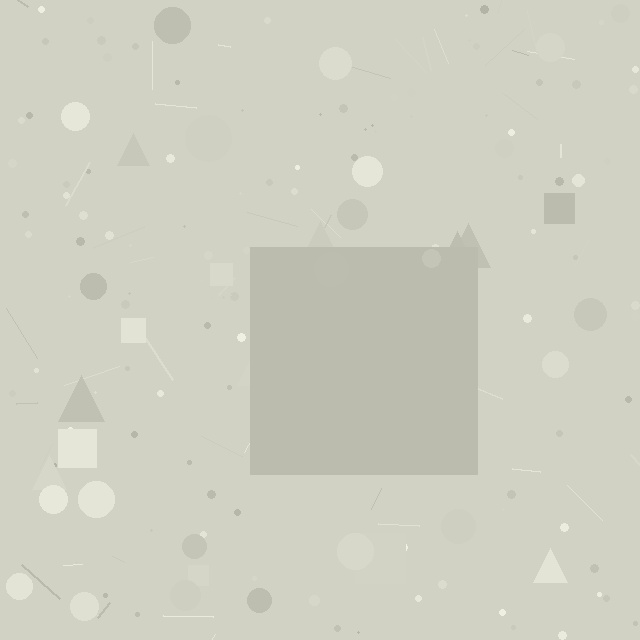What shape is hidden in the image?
A square is hidden in the image.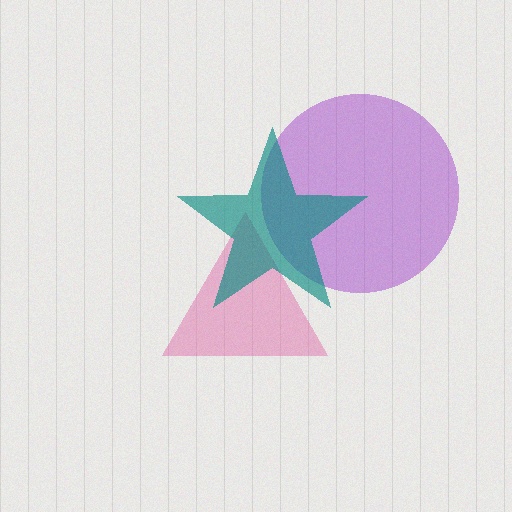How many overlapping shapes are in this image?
There are 3 overlapping shapes in the image.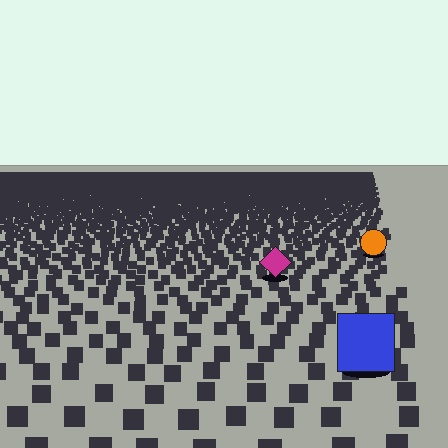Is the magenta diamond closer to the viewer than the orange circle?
Yes. The magenta diamond is closer — you can tell from the texture gradient: the ground texture is coarser near it.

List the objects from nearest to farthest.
From nearest to farthest: the blue square, the magenta diamond, the orange circle.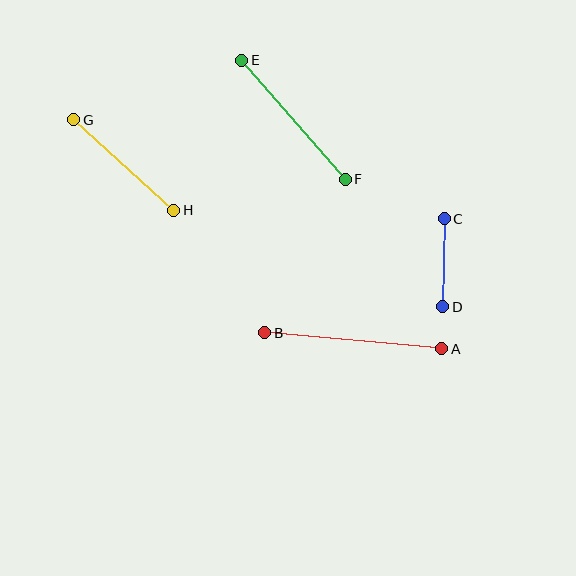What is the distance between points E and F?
The distance is approximately 158 pixels.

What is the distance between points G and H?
The distance is approximately 135 pixels.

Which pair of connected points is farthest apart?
Points A and B are farthest apart.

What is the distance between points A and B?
The distance is approximately 178 pixels.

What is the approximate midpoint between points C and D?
The midpoint is at approximately (443, 263) pixels.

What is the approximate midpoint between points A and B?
The midpoint is at approximately (353, 341) pixels.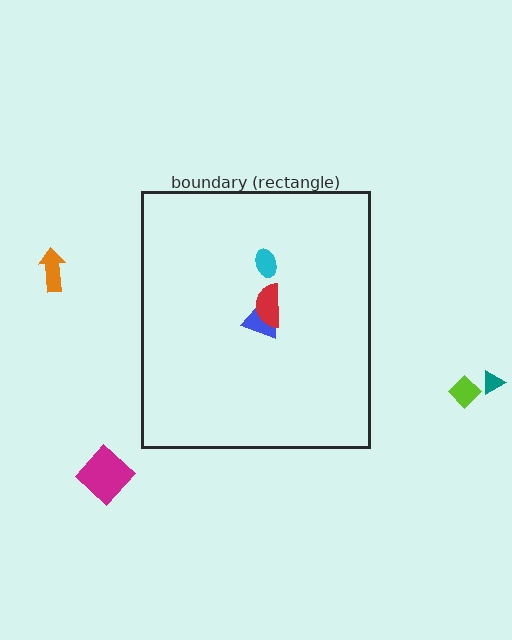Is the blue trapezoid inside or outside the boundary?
Inside.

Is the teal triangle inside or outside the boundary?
Outside.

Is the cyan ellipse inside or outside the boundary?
Inside.